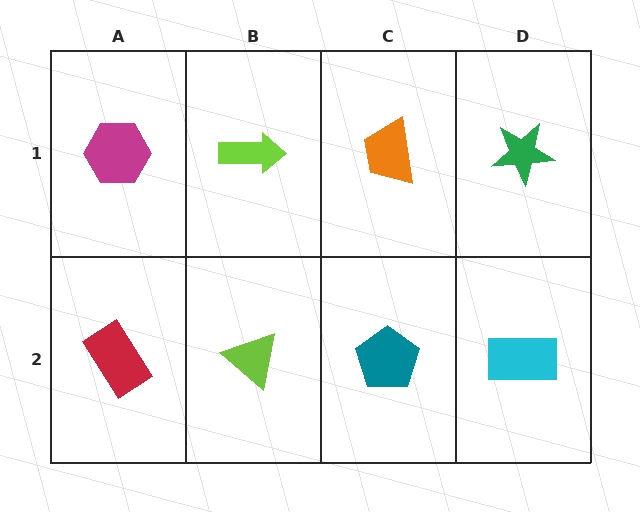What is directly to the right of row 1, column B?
An orange trapezoid.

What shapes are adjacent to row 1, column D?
A cyan rectangle (row 2, column D), an orange trapezoid (row 1, column C).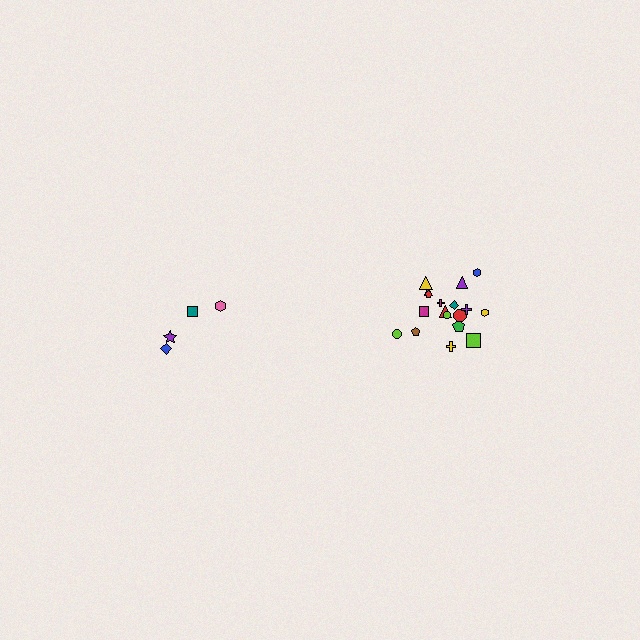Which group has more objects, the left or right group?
The right group.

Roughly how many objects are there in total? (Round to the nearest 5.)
Roughly 20 objects in total.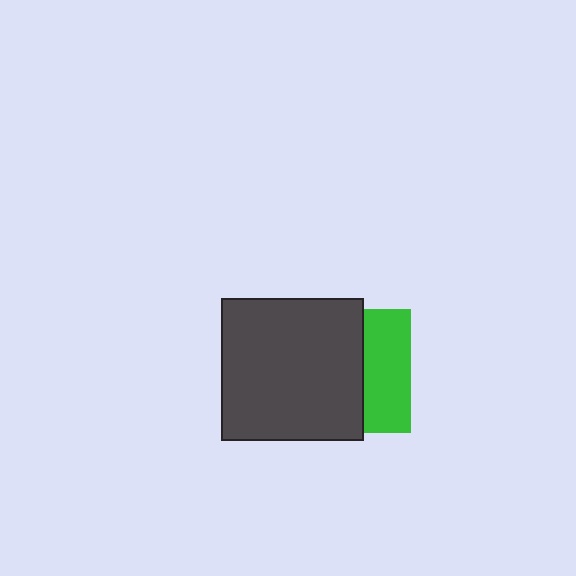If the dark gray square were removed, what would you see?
You would see the complete green square.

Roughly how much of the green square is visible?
A small part of it is visible (roughly 39%).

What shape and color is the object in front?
The object in front is a dark gray square.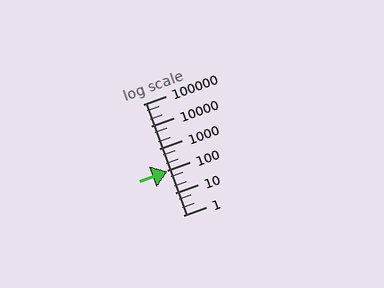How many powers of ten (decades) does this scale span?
The scale spans 5 decades, from 1 to 100000.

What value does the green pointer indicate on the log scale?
The pointer indicates approximately 97.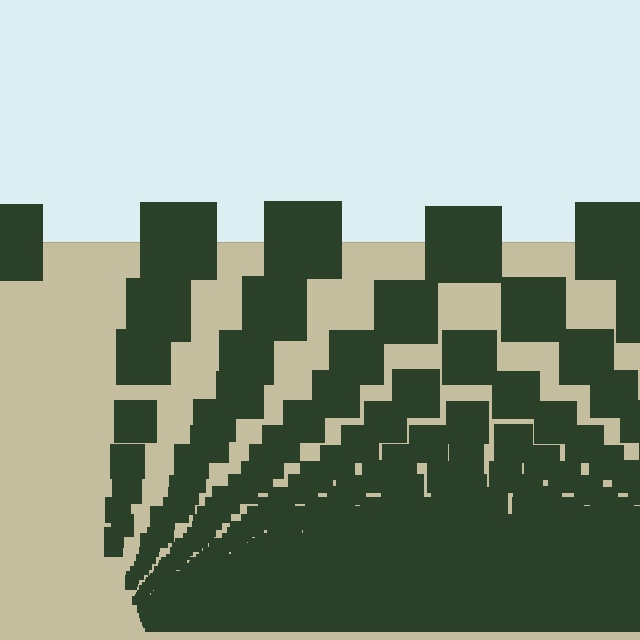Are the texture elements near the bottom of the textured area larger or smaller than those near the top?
Smaller. The gradient is inverted — elements near the bottom are smaller and denser.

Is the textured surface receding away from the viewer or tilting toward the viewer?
The surface appears to tilt toward the viewer. Texture elements get larger and sparser toward the top.